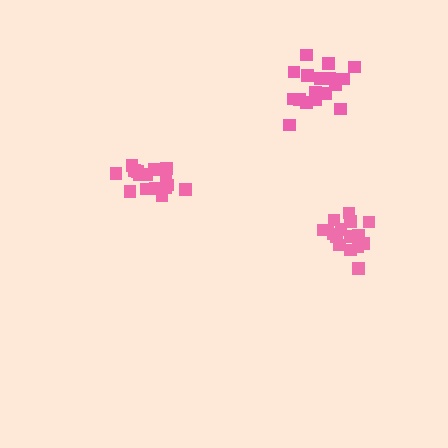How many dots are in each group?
Group 1: 18 dots, Group 2: 18 dots, Group 3: 16 dots (52 total).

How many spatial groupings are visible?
There are 3 spatial groupings.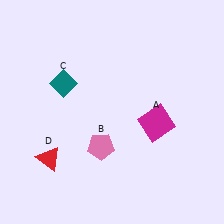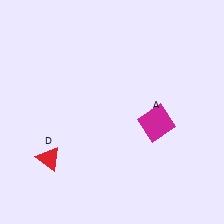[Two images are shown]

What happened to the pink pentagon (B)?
The pink pentagon (B) was removed in Image 2. It was in the bottom-left area of Image 1.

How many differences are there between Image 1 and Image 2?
There are 2 differences between the two images.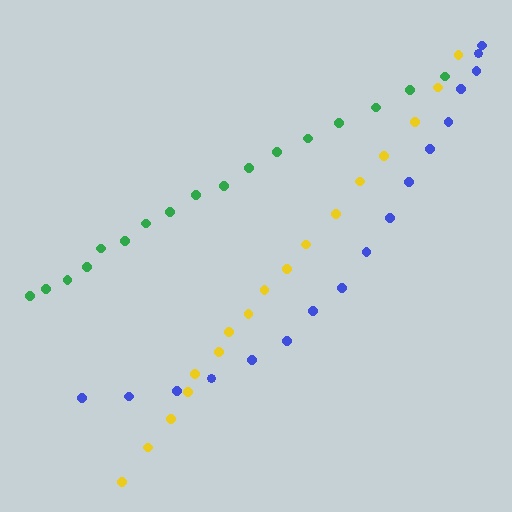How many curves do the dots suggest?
There are 3 distinct paths.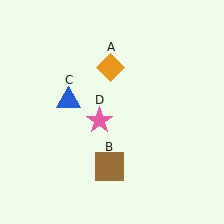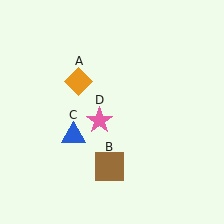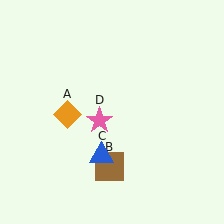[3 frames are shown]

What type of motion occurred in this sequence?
The orange diamond (object A), blue triangle (object C) rotated counterclockwise around the center of the scene.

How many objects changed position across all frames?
2 objects changed position: orange diamond (object A), blue triangle (object C).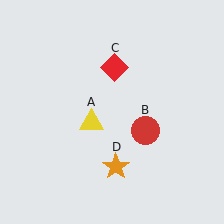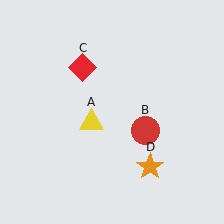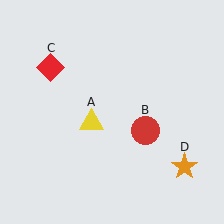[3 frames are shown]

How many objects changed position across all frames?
2 objects changed position: red diamond (object C), orange star (object D).